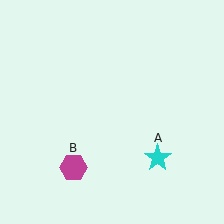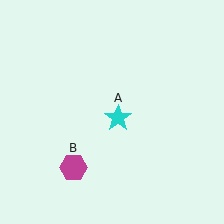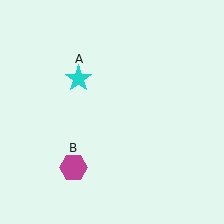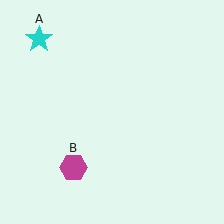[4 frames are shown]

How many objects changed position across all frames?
1 object changed position: cyan star (object A).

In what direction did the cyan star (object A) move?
The cyan star (object A) moved up and to the left.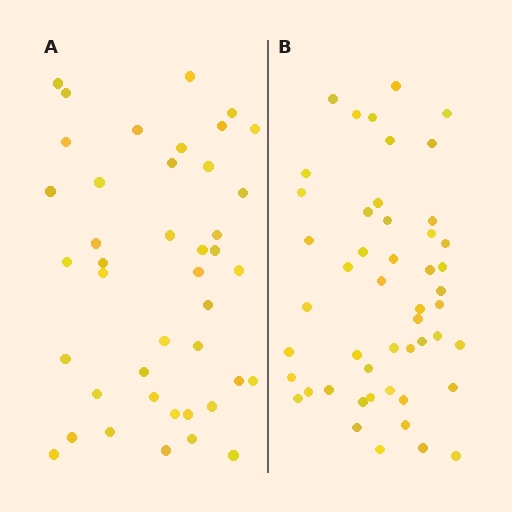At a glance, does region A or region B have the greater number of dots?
Region B (the right region) has more dots.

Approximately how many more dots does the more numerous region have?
Region B has roughly 8 or so more dots than region A.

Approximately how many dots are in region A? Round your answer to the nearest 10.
About 40 dots. (The exact count is 42, which rounds to 40.)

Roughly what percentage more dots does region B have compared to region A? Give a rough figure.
About 15% more.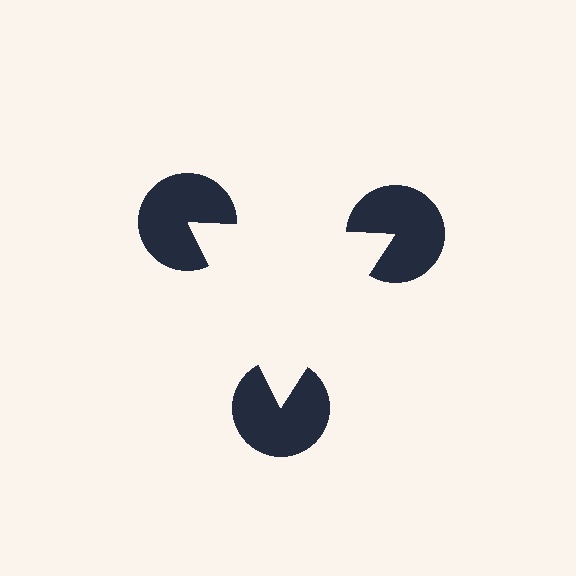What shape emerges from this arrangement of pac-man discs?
An illusory triangle — its edges are inferred from the aligned wedge cuts in the pac-man discs, not physically drawn.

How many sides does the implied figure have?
3 sides.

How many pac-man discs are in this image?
There are 3 — one at each vertex of the illusory triangle.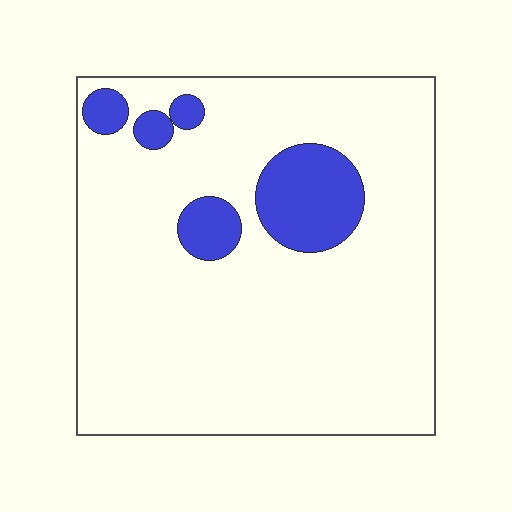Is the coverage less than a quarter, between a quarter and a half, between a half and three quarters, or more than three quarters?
Less than a quarter.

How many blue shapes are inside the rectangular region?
5.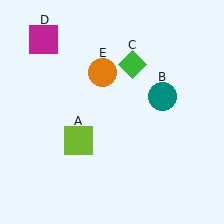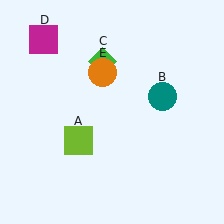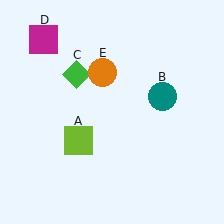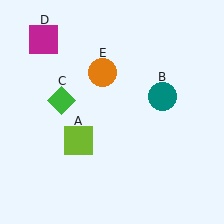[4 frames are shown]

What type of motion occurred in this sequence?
The green diamond (object C) rotated counterclockwise around the center of the scene.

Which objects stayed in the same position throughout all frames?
Lime square (object A) and teal circle (object B) and magenta square (object D) and orange circle (object E) remained stationary.